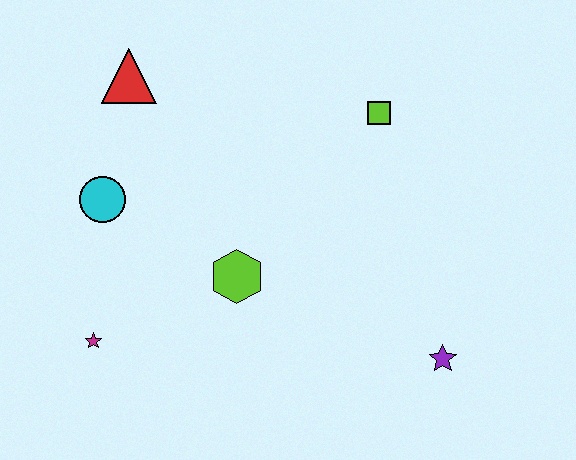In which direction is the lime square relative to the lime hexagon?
The lime square is above the lime hexagon.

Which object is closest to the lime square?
The lime hexagon is closest to the lime square.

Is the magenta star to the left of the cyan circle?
Yes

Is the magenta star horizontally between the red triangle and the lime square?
No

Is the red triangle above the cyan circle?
Yes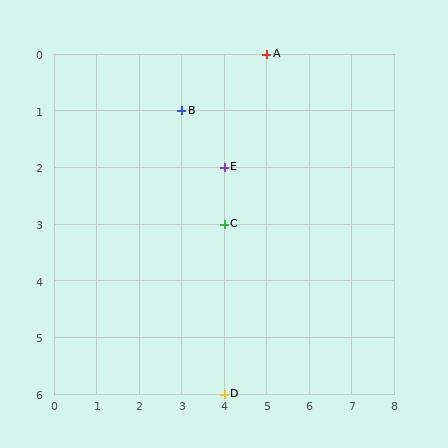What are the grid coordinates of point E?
Point E is at grid coordinates (4, 2).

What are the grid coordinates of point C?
Point C is at grid coordinates (4, 3).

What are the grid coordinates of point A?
Point A is at grid coordinates (5, 0).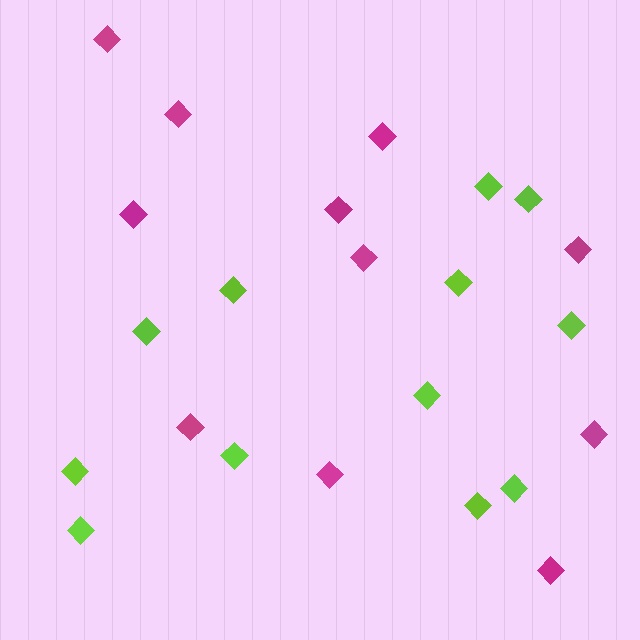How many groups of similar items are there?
There are 2 groups: one group of magenta diamonds (11) and one group of lime diamonds (12).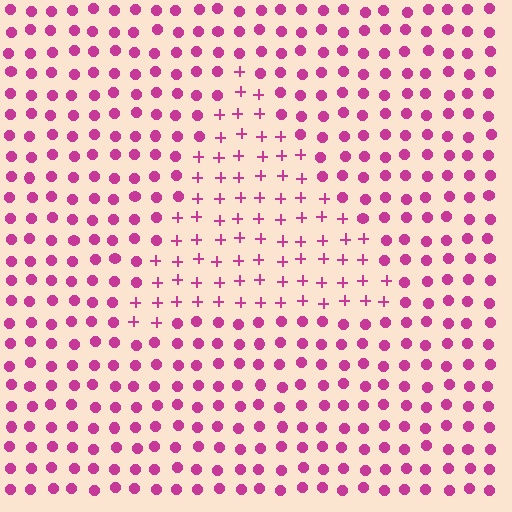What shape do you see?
I see a triangle.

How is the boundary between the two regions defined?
The boundary is defined by a change in element shape: plus signs inside vs. circles outside. All elements share the same color and spacing.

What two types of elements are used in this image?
The image uses plus signs inside the triangle region and circles outside it.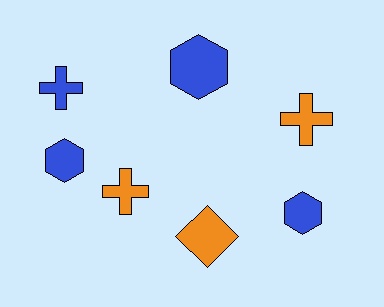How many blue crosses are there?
There is 1 blue cross.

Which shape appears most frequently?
Cross, with 3 objects.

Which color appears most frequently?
Blue, with 4 objects.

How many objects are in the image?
There are 7 objects.